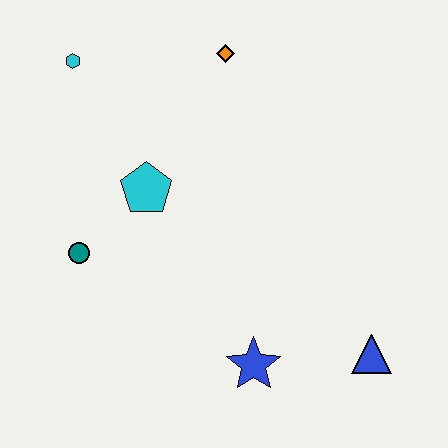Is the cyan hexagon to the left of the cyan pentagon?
Yes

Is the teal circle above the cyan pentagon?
No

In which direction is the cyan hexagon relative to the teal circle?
The cyan hexagon is above the teal circle.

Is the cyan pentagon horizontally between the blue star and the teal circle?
Yes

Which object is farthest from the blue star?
The cyan hexagon is farthest from the blue star.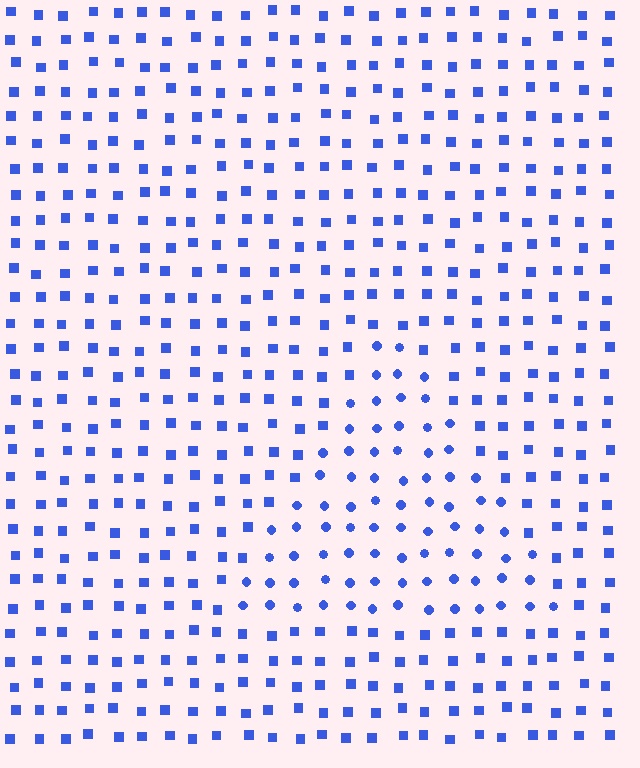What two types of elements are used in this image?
The image uses circles inside the triangle region and squares outside it.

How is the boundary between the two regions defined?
The boundary is defined by a change in element shape: circles inside vs. squares outside. All elements share the same color and spacing.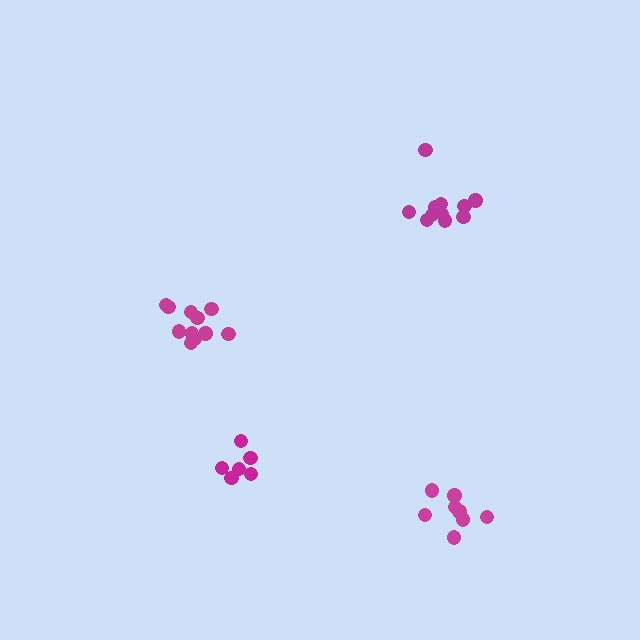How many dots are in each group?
Group 1: 11 dots, Group 2: 6 dots, Group 3: 8 dots, Group 4: 11 dots (36 total).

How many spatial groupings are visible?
There are 4 spatial groupings.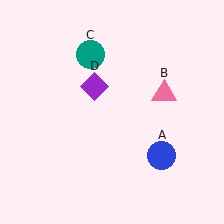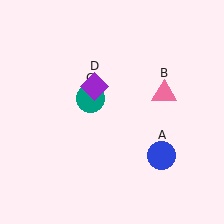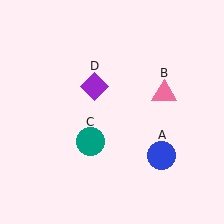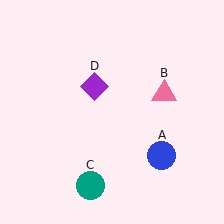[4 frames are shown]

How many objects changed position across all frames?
1 object changed position: teal circle (object C).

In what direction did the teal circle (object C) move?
The teal circle (object C) moved down.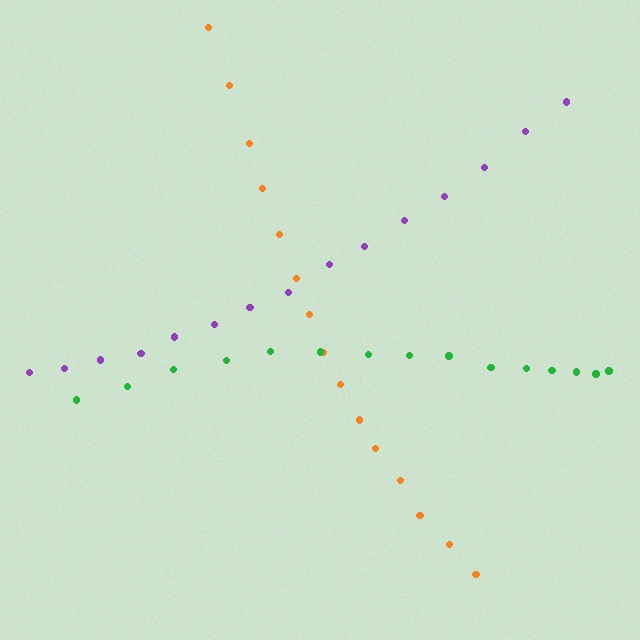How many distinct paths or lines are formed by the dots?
There are 3 distinct paths.